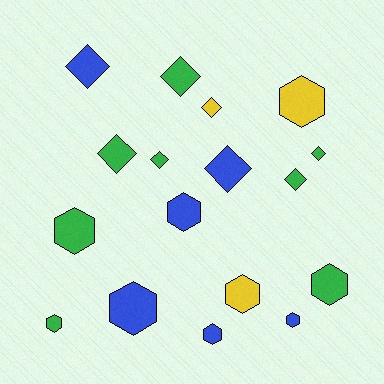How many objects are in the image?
There are 17 objects.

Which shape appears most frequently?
Hexagon, with 9 objects.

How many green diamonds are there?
There are 5 green diamonds.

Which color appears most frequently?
Green, with 8 objects.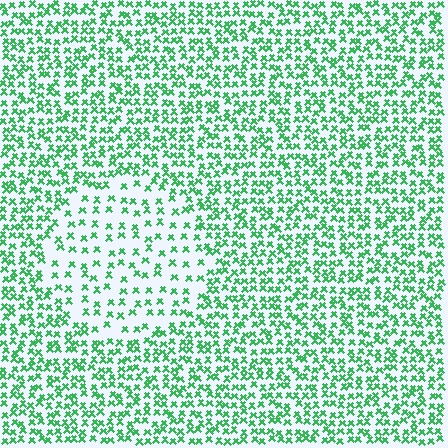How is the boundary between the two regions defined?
The boundary is defined by a change in element density (approximately 2.1x ratio). All elements are the same color, size, and shape.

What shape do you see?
I see a circle.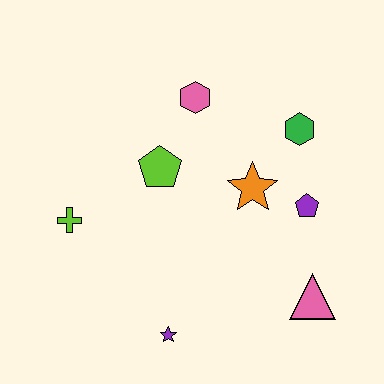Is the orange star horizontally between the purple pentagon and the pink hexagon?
Yes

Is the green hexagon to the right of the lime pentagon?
Yes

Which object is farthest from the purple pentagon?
The lime cross is farthest from the purple pentagon.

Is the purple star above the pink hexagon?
No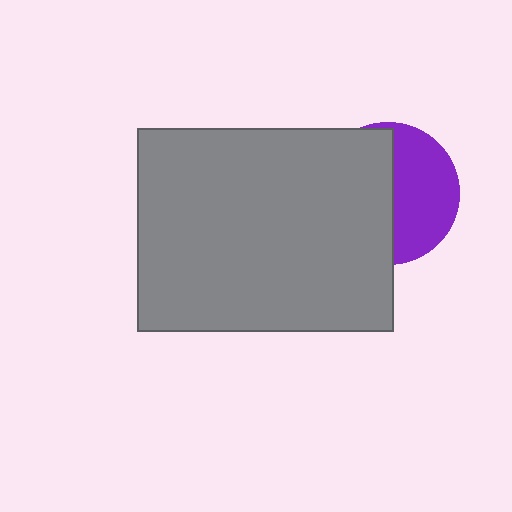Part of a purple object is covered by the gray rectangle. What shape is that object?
It is a circle.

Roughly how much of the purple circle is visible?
About half of it is visible (roughly 46%).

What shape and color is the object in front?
The object in front is a gray rectangle.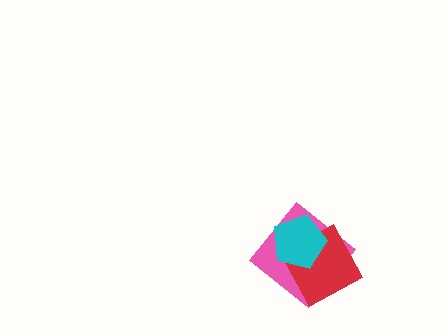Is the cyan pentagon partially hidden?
No, no other shape covers it.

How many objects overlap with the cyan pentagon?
2 objects overlap with the cyan pentagon.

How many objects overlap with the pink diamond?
2 objects overlap with the pink diamond.